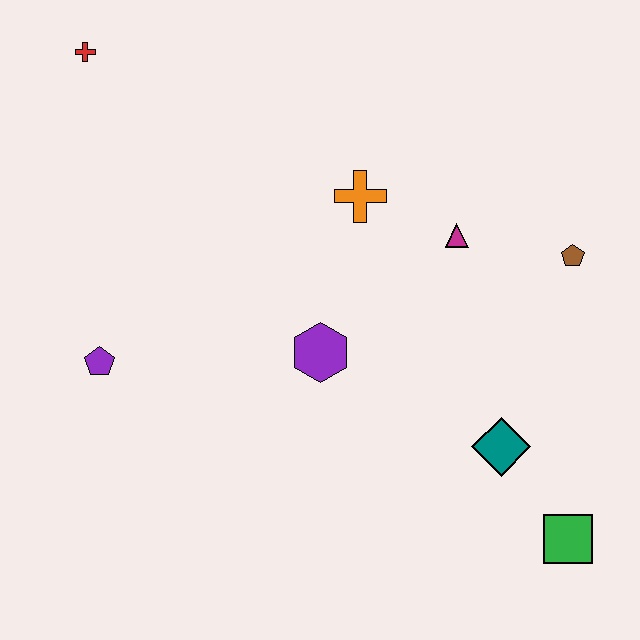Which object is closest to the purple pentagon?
The purple hexagon is closest to the purple pentagon.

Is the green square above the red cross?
No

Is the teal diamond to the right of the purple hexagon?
Yes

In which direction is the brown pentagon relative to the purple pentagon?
The brown pentagon is to the right of the purple pentagon.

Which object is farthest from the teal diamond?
The red cross is farthest from the teal diamond.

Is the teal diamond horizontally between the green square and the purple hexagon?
Yes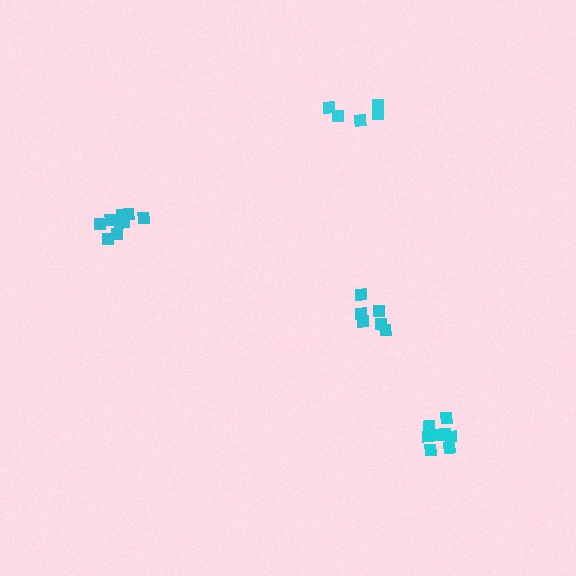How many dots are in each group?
Group 1: 6 dots, Group 2: 5 dots, Group 3: 9 dots, Group 4: 10 dots (30 total).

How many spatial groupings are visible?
There are 4 spatial groupings.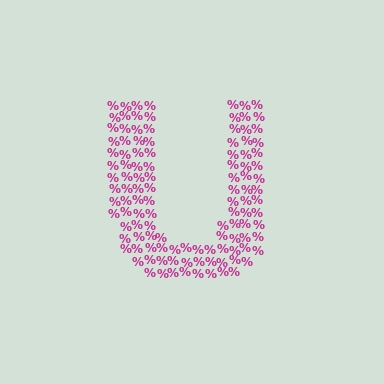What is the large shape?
The large shape is the letter U.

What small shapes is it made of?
It is made of small percent signs.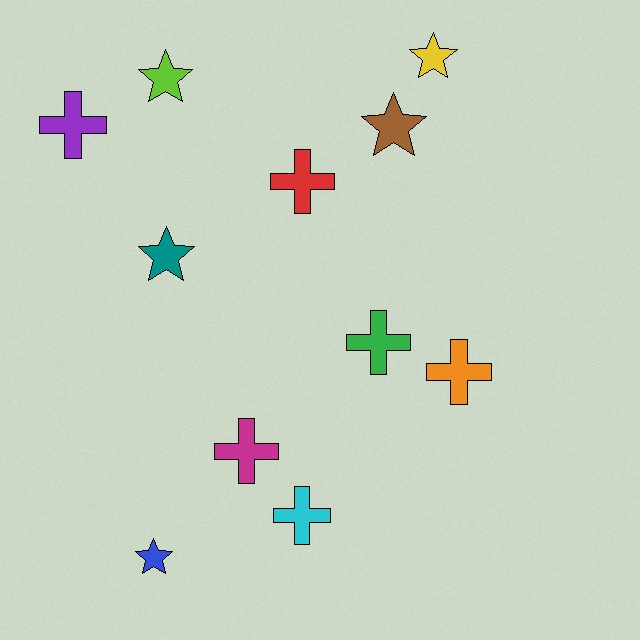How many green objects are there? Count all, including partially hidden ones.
There is 1 green object.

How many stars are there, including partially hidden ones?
There are 5 stars.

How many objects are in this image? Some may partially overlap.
There are 11 objects.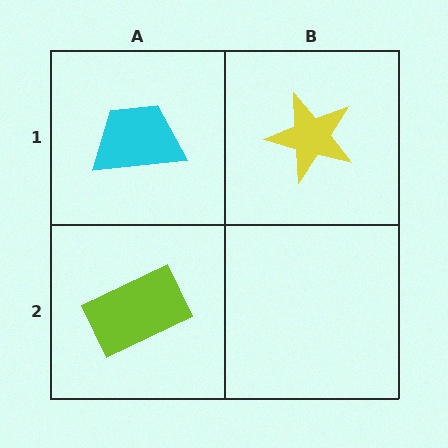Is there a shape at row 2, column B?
No, that cell is empty.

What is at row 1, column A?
A cyan trapezoid.